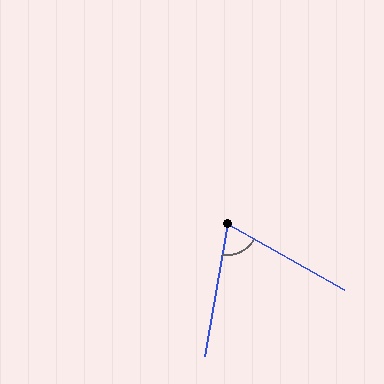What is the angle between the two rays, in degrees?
Approximately 70 degrees.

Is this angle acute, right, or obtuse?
It is acute.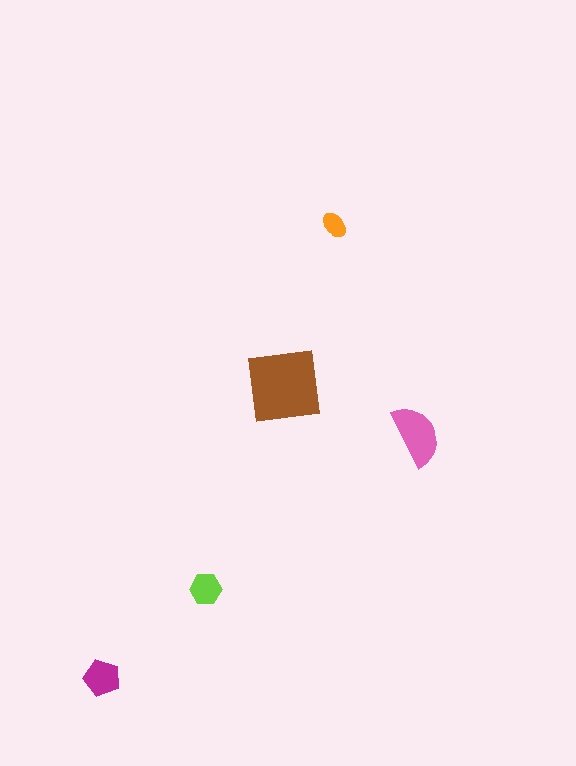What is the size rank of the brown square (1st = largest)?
1st.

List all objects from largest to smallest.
The brown square, the pink semicircle, the magenta pentagon, the lime hexagon, the orange ellipse.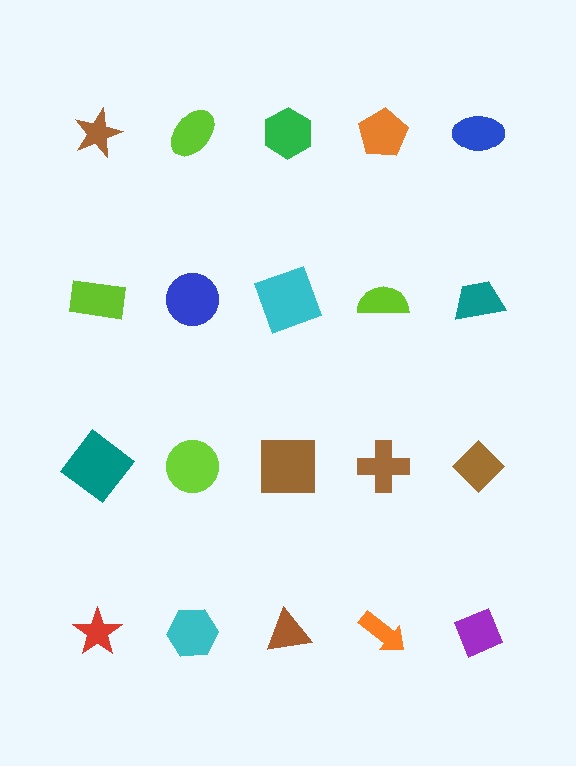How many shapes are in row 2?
5 shapes.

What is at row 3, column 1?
A teal diamond.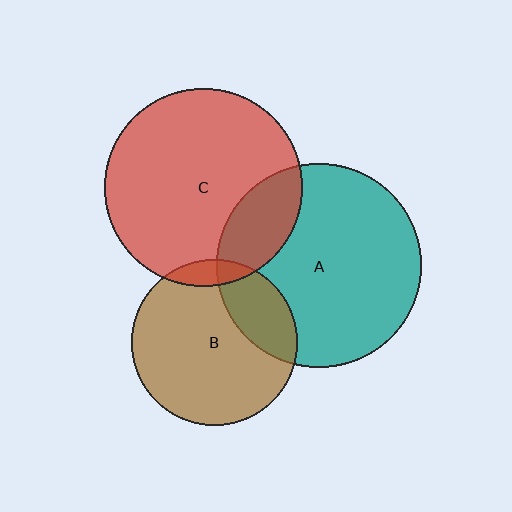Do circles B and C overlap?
Yes.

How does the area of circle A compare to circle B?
Approximately 1.5 times.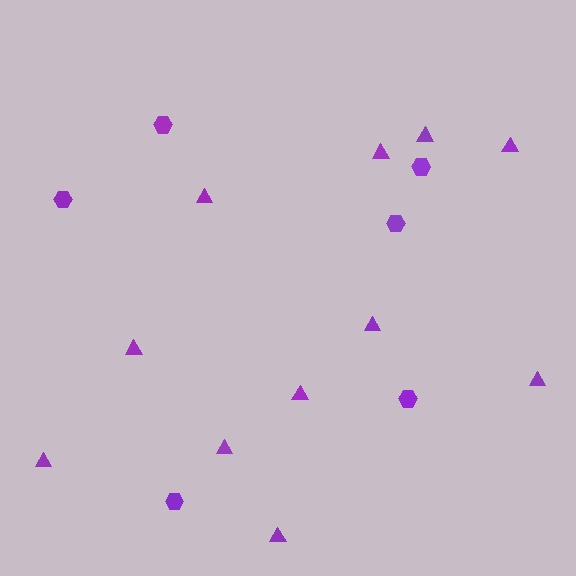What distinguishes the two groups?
There are 2 groups: one group of hexagons (6) and one group of triangles (11).